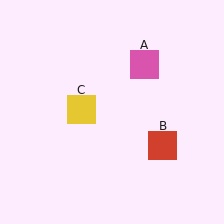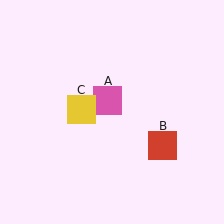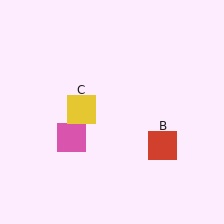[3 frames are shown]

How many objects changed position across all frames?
1 object changed position: pink square (object A).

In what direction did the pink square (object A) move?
The pink square (object A) moved down and to the left.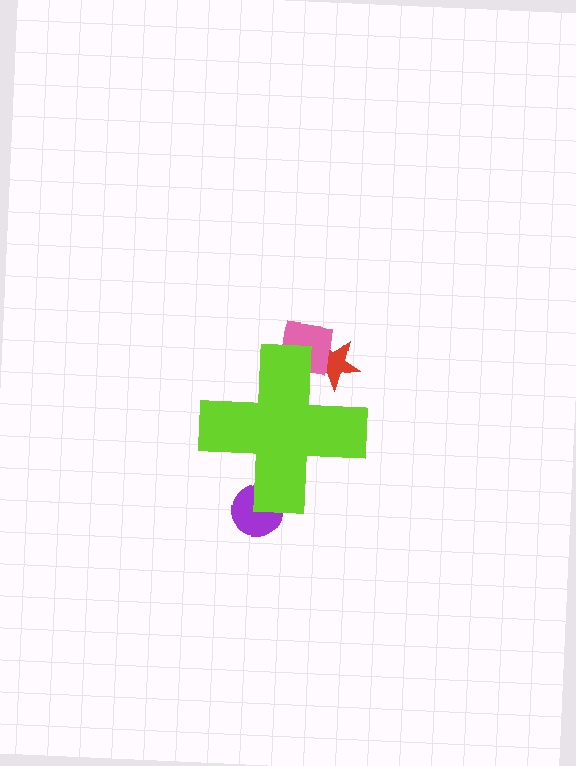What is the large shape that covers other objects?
A lime cross.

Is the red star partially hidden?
Yes, the red star is partially hidden behind the lime cross.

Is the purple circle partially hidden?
Yes, the purple circle is partially hidden behind the lime cross.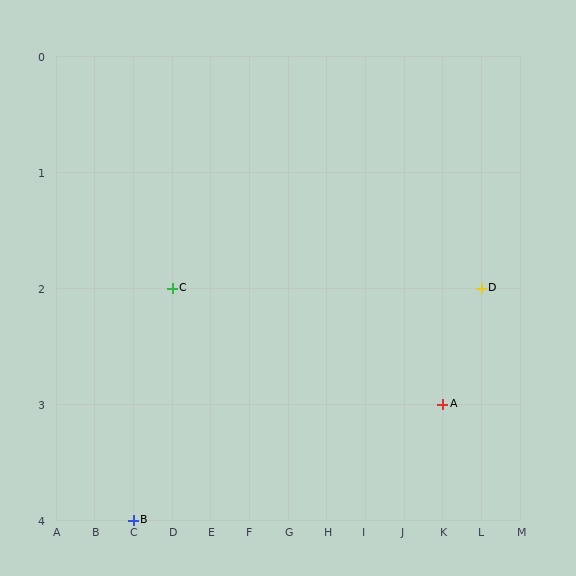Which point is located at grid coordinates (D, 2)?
Point C is at (D, 2).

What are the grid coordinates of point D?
Point D is at grid coordinates (L, 2).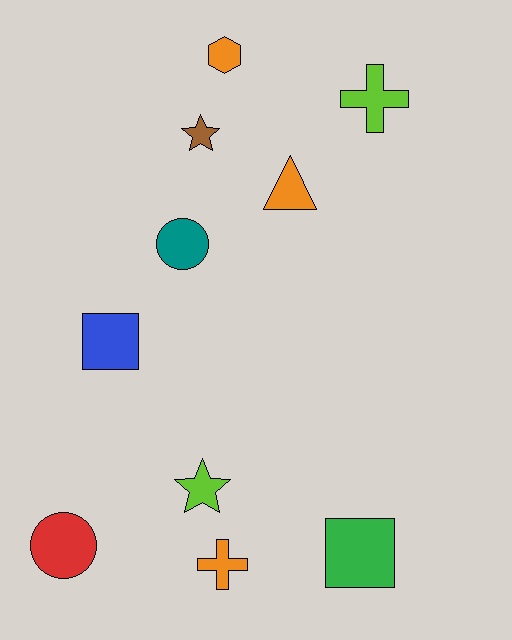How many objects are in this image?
There are 10 objects.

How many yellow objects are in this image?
There are no yellow objects.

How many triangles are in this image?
There is 1 triangle.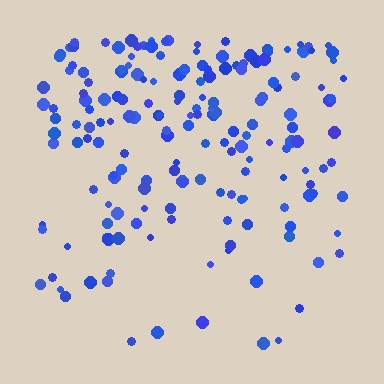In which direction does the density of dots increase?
From bottom to top, with the top side densest.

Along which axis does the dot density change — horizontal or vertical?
Vertical.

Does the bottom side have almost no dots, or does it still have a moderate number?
Still a moderate number, just noticeably fewer than the top.